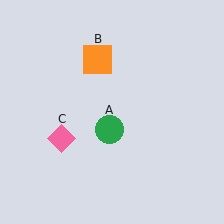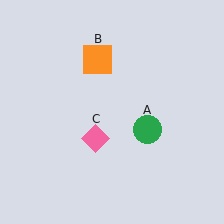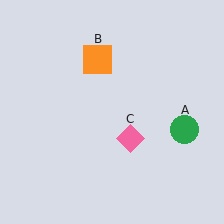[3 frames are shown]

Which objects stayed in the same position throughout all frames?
Orange square (object B) remained stationary.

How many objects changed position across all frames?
2 objects changed position: green circle (object A), pink diamond (object C).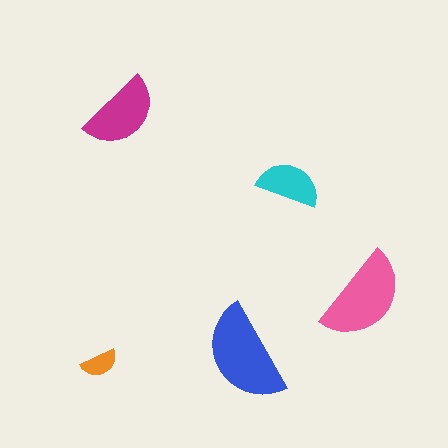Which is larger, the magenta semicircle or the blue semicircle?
The blue one.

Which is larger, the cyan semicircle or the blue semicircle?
The blue one.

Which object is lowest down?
The orange semicircle is bottommost.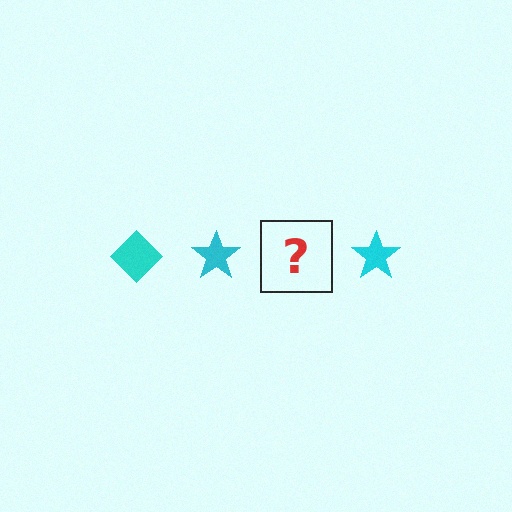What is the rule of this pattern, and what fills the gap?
The rule is that the pattern cycles through diamond, star shapes in cyan. The gap should be filled with a cyan diamond.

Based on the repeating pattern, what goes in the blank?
The blank should be a cyan diamond.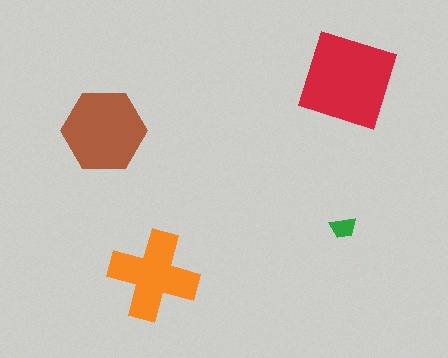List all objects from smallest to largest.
The green trapezoid, the orange cross, the brown hexagon, the red square.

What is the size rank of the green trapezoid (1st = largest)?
4th.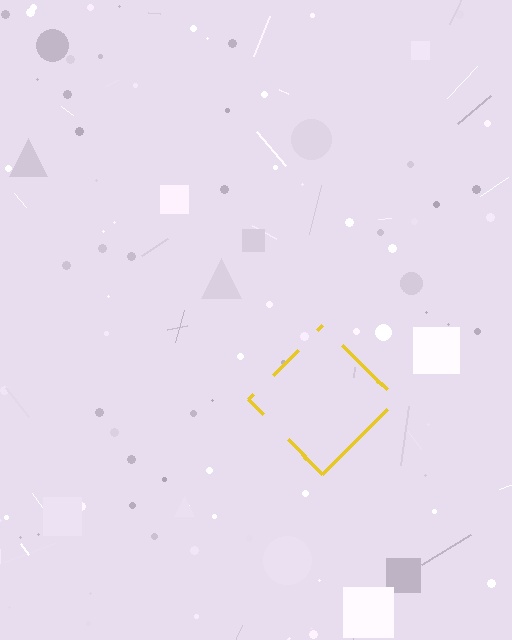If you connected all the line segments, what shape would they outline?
They would outline a diamond.